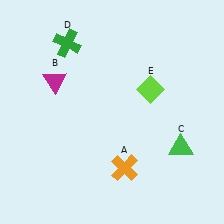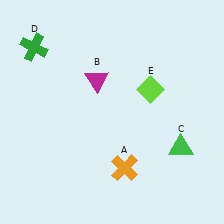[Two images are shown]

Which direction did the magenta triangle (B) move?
The magenta triangle (B) moved right.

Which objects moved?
The objects that moved are: the magenta triangle (B), the green cross (D).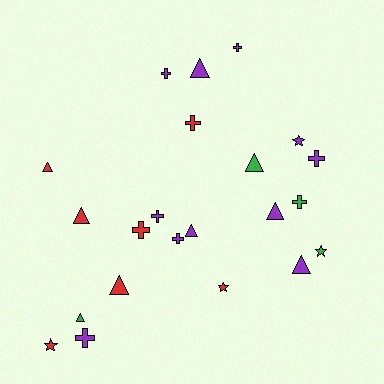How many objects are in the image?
There are 22 objects.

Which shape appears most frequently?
Triangle, with 9 objects.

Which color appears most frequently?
Purple, with 11 objects.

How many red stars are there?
There are 2 red stars.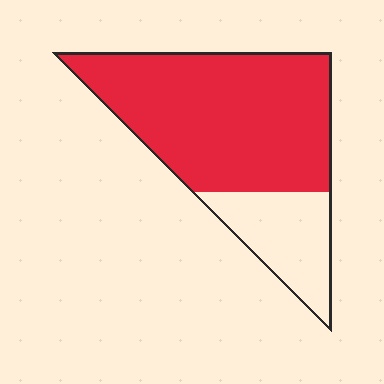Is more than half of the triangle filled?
Yes.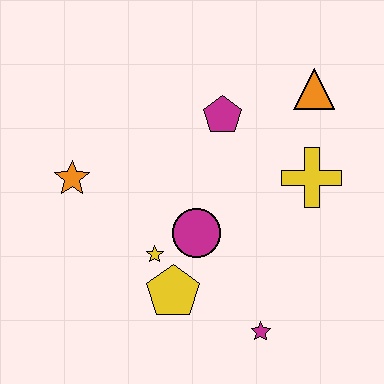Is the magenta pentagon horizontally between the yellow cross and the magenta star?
No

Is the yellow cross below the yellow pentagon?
No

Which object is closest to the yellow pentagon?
The yellow star is closest to the yellow pentagon.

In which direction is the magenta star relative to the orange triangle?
The magenta star is below the orange triangle.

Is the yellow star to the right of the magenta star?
No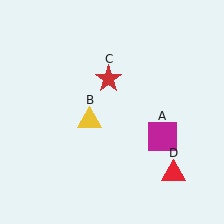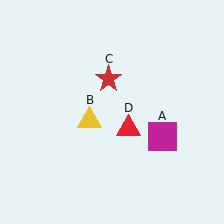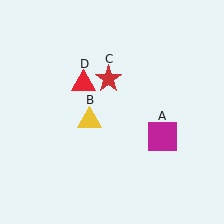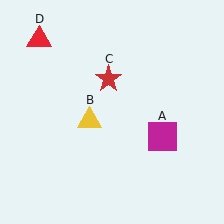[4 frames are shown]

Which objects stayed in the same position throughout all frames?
Magenta square (object A) and yellow triangle (object B) and red star (object C) remained stationary.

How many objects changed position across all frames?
1 object changed position: red triangle (object D).